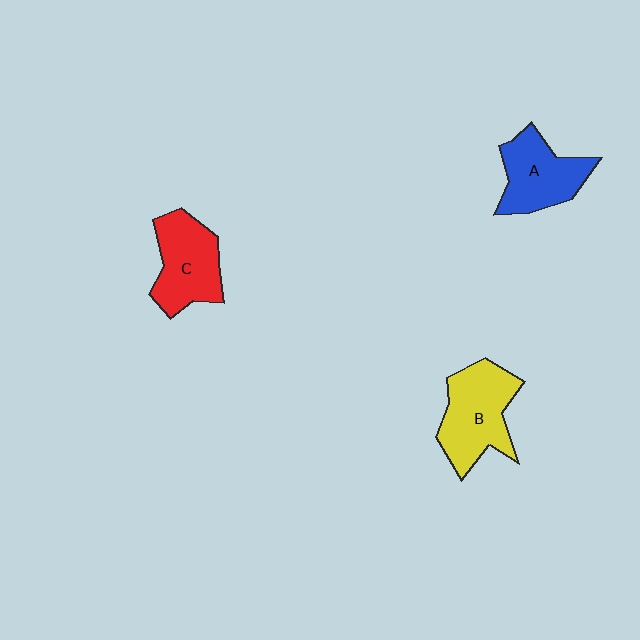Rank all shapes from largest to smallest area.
From largest to smallest: B (yellow), C (red), A (blue).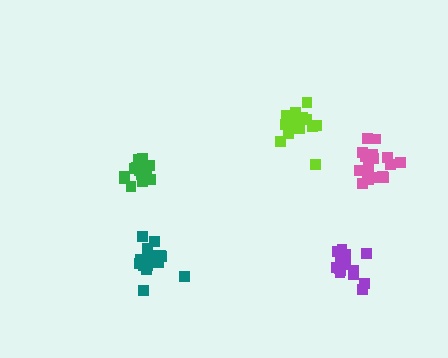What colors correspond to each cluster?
The clusters are colored: teal, pink, green, lime, purple.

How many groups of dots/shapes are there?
There are 5 groups.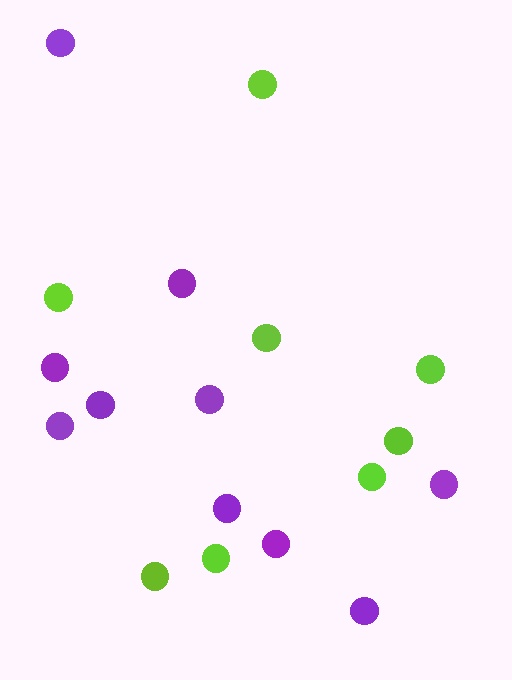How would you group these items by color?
There are 2 groups: one group of lime circles (8) and one group of purple circles (10).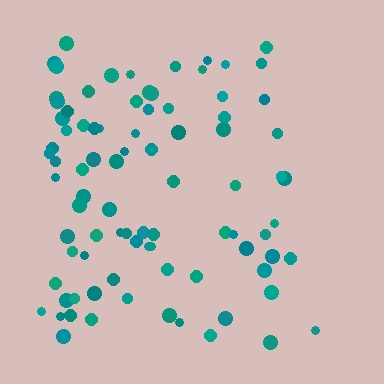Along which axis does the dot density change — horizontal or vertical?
Horizontal.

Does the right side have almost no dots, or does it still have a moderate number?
Still a moderate number, just noticeably fewer than the left.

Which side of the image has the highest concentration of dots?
The left.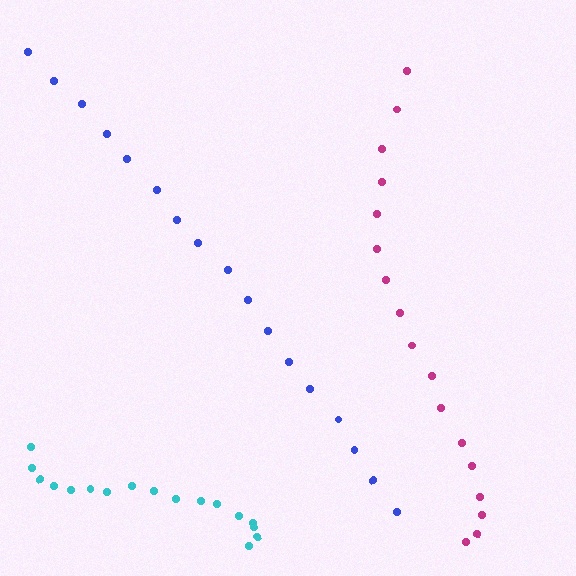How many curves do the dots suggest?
There are 3 distinct paths.